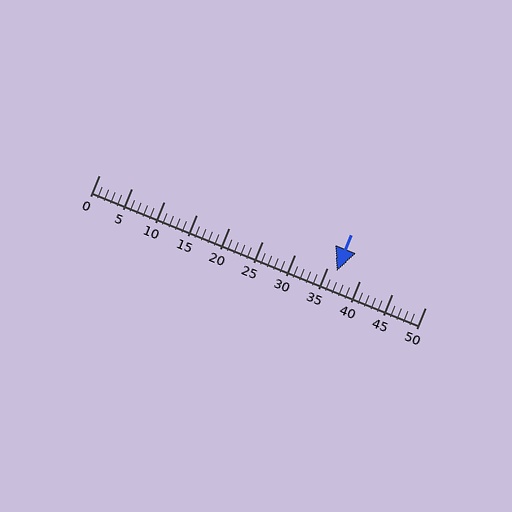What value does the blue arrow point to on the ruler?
The blue arrow points to approximately 36.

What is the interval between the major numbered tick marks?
The major tick marks are spaced 5 units apart.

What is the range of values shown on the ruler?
The ruler shows values from 0 to 50.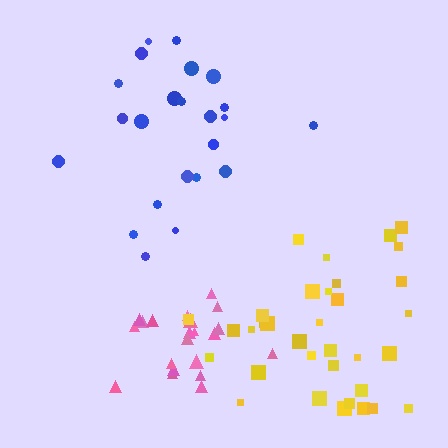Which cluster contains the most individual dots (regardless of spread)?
Yellow (34).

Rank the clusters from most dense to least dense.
pink, yellow, blue.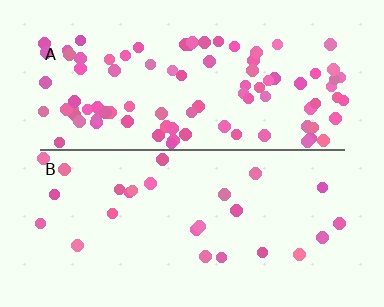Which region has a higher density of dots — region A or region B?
A (the top).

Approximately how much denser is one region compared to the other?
Approximately 3.6× — region A over region B.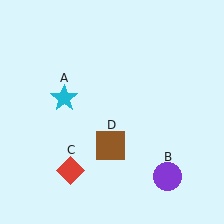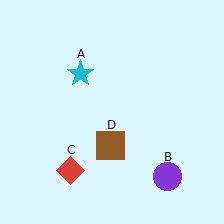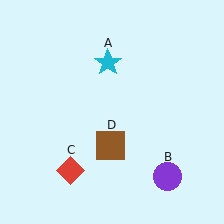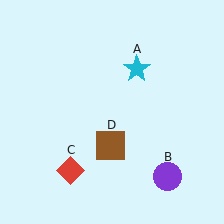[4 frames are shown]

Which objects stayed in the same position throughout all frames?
Purple circle (object B) and red diamond (object C) and brown square (object D) remained stationary.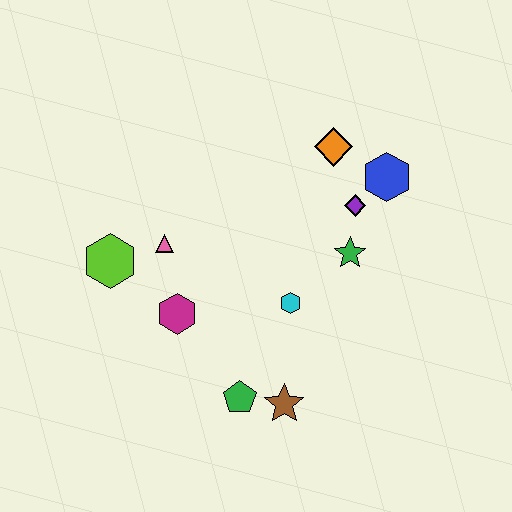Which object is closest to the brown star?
The green pentagon is closest to the brown star.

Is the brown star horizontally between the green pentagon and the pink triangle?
No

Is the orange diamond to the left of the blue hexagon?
Yes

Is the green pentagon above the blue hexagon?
No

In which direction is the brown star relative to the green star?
The brown star is below the green star.